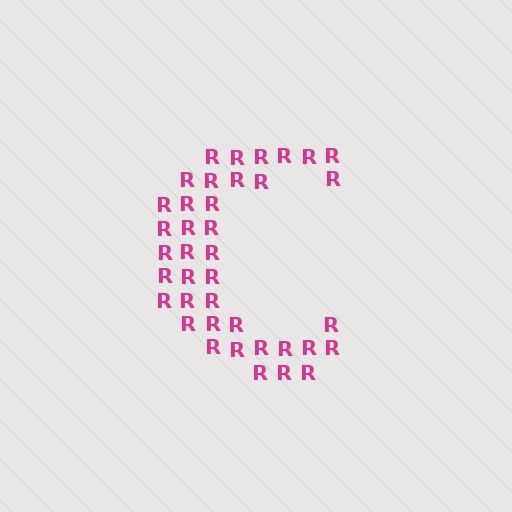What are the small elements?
The small elements are letter R's.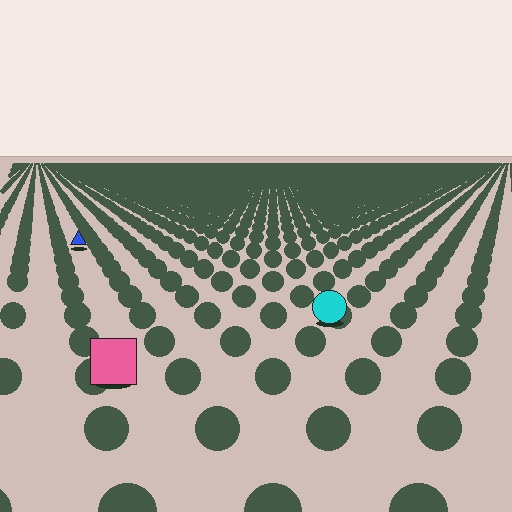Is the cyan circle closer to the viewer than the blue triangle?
Yes. The cyan circle is closer — you can tell from the texture gradient: the ground texture is coarser near it.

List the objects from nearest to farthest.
From nearest to farthest: the pink square, the cyan circle, the blue triangle.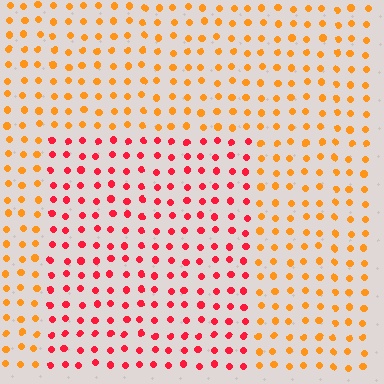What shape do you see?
I see a rectangle.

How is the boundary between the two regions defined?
The boundary is defined purely by a slight shift in hue (about 42 degrees). Spacing, size, and orientation are identical on both sides.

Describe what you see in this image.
The image is filled with small orange elements in a uniform arrangement. A rectangle-shaped region is visible where the elements are tinted to a slightly different hue, forming a subtle color boundary.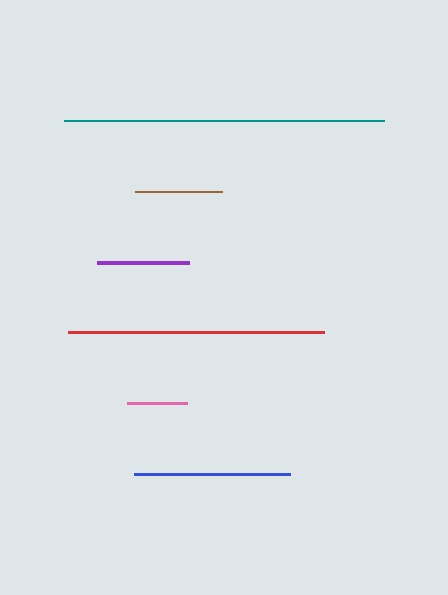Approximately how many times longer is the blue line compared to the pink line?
The blue line is approximately 2.6 times the length of the pink line.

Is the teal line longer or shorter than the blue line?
The teal line is longer than the blue line.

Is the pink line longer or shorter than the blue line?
The blue line is longer than the pink line.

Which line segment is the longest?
The teal line is the longest at approximately 320 pixels.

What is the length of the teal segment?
The teal segment is approximately 320 pixels long.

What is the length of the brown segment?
The brown segment is approximately 87 pixels long.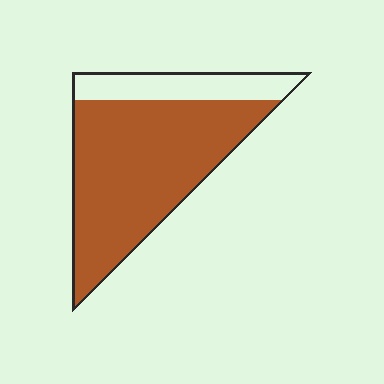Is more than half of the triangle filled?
Yes.